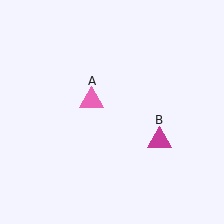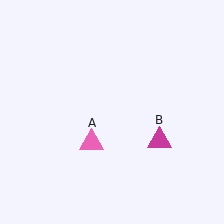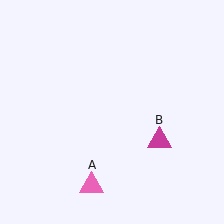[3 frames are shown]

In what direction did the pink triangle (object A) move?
The pink triangle (object A) moved down.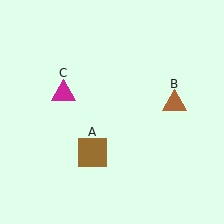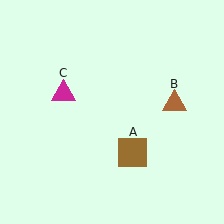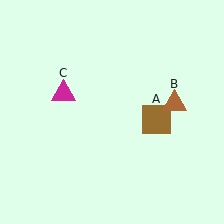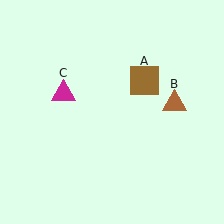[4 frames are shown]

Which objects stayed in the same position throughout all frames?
Brown triangle (object B) and magenta triangle (object C) remained stationary.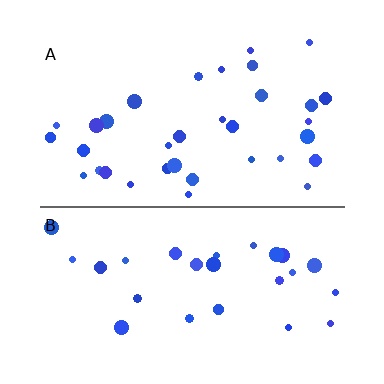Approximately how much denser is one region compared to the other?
Approximately 1.3× — region A over region B.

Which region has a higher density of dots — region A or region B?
A (the top).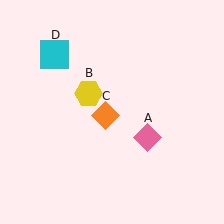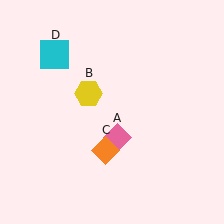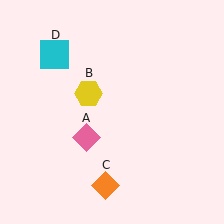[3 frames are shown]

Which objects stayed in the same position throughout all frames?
Yellow hexagon (object B) and cyan square (object D) remained stationary.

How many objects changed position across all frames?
2 objects changed position: pink diamond (object A), orange diamond (object C).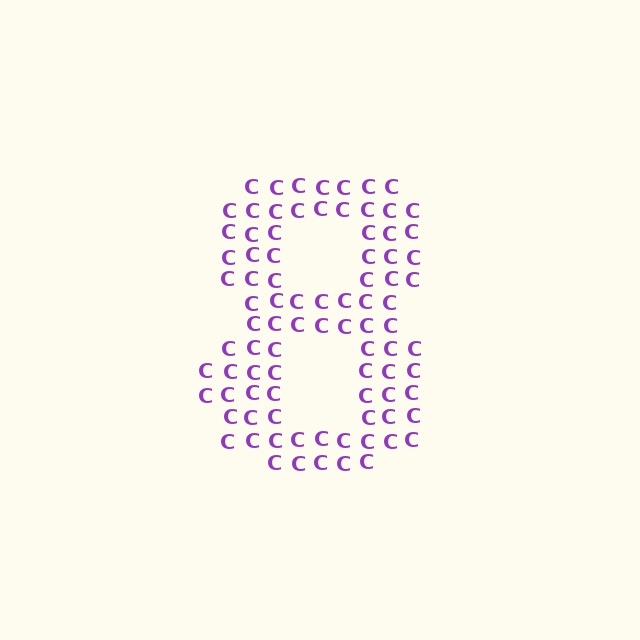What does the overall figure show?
The overall figure shows the digit 8.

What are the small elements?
The small elements are letter C's.